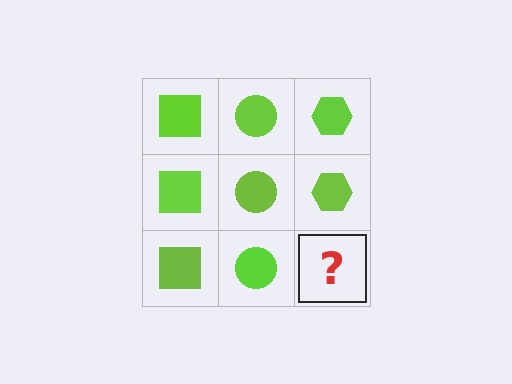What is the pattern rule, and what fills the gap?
The rule is that each column has a consistent shape. The gap should be filled with a lime hexagon.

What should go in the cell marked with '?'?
The missing cell should contain a lime hexagon.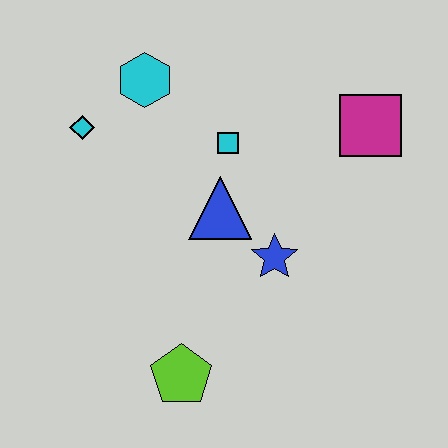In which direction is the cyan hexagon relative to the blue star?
The cyan hexagon is above the blue star.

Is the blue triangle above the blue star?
Yes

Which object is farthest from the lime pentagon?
The magenta square is farthest from the lime pentagon.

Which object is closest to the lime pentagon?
The blue star is closest to the lime pentagon.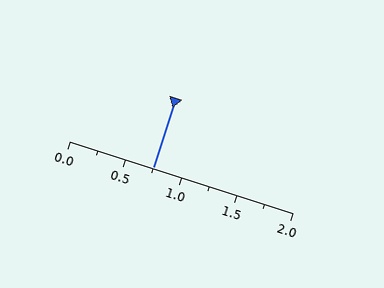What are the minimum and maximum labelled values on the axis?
The axis runs from 0.0 to 2.0.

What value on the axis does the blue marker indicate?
The marker indicates approximately 0.75.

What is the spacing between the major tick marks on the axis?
The major ticks are spaced 0.5 apart.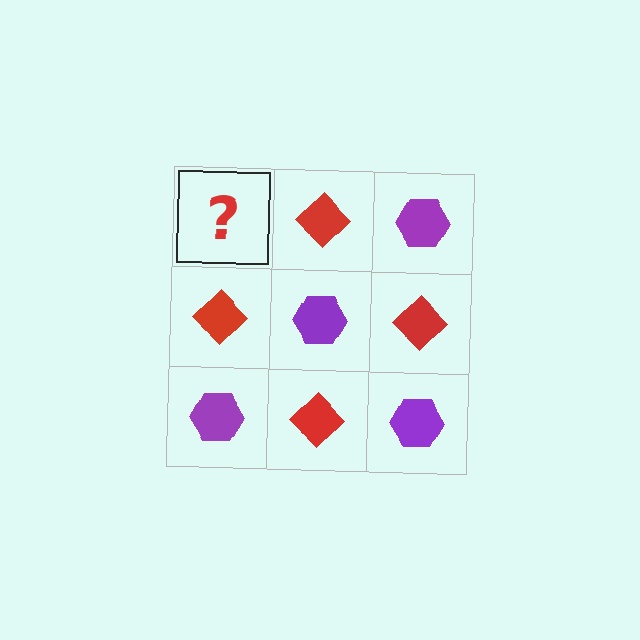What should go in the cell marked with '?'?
The missing cell should contain a purple hexagon.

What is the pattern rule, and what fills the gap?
The rule is that it alternates purple hexagon and red diamond in a checkerboard pattern. The gap should be filled with a purple hexagon.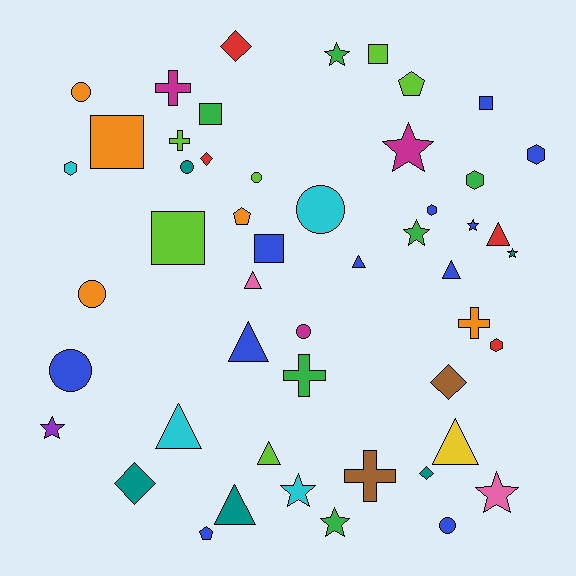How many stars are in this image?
There are 9 stars.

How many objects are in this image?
There are 50 objects.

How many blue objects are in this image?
There are 11 blue objects.